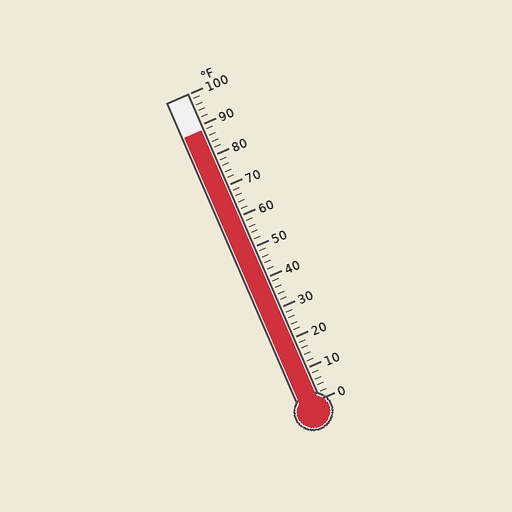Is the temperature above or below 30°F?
The temperature is above 30°F.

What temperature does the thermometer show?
The thermometer shows approximately 88°F.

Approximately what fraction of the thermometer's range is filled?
The thermometer is filled to approximately 90% of its range.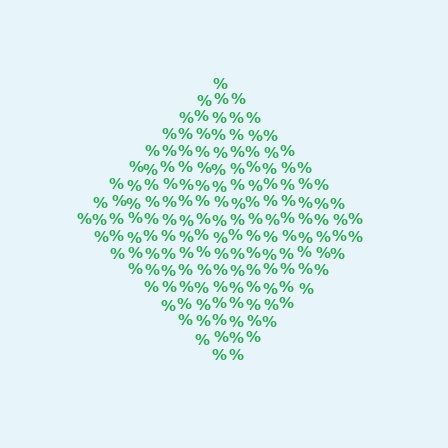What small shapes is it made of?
It is made of small percent signs.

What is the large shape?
The large shape is a diamond.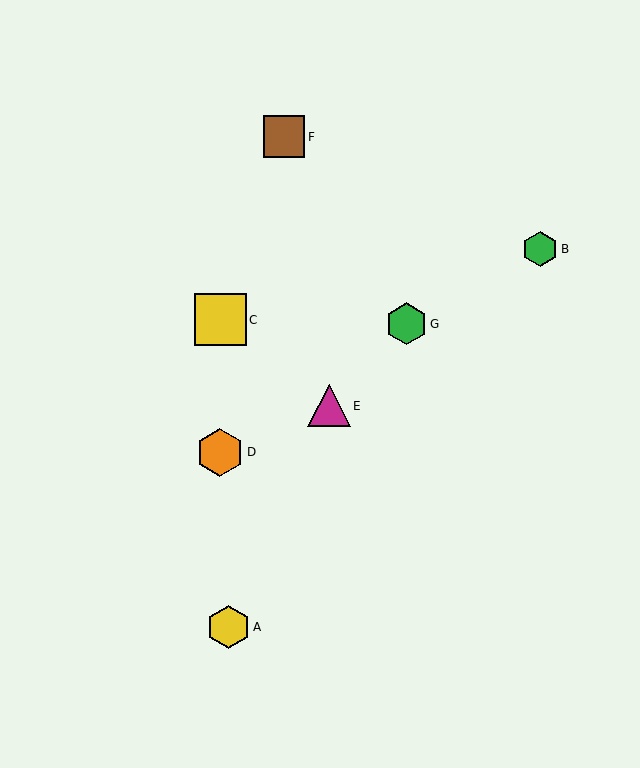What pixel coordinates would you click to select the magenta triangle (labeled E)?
Click at (329, 406) to select the magenta triangle E.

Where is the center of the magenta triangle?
The center of the magenta triangle is at (329, 406).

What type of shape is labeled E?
Shape E is a magenta triangle.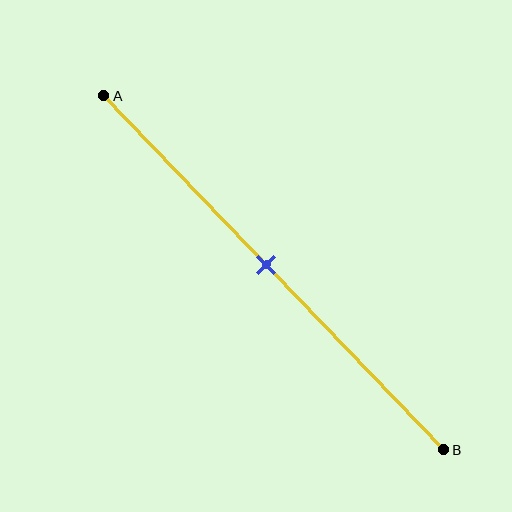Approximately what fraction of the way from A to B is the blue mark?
The blue mark is approximately 50% of the way from A to B.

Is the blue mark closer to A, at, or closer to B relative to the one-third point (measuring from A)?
The blue mark is closer to point B than the one-third point of segment AB.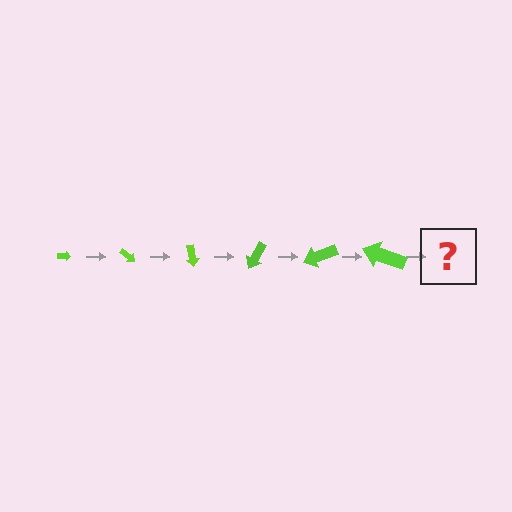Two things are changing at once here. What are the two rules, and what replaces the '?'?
The two rules are that the arrow grows larger each step and it rotates 40 degrees each step. The '?' should be an arrow, larger than the previous one and rotated 240 degrees from the start.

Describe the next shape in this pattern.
It should be an arrow, larger than the previous one and rotated 240 degrees from the start.